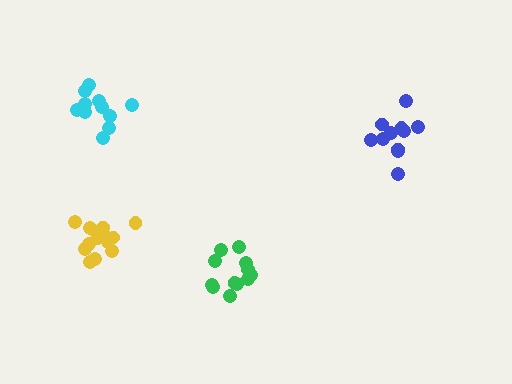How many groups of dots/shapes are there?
There are 4 groups.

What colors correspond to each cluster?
The clusters are colored: blue, cyan, green, yellow.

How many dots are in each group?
Group 1: 11 dots, Group 2: 11 dots, Group 3: 12 dots, Group 4: 14 dots (48 total).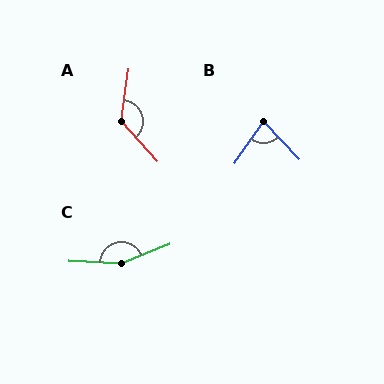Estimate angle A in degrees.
Approximately 130 degrees.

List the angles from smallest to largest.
B (78°), A (130°), C (155°).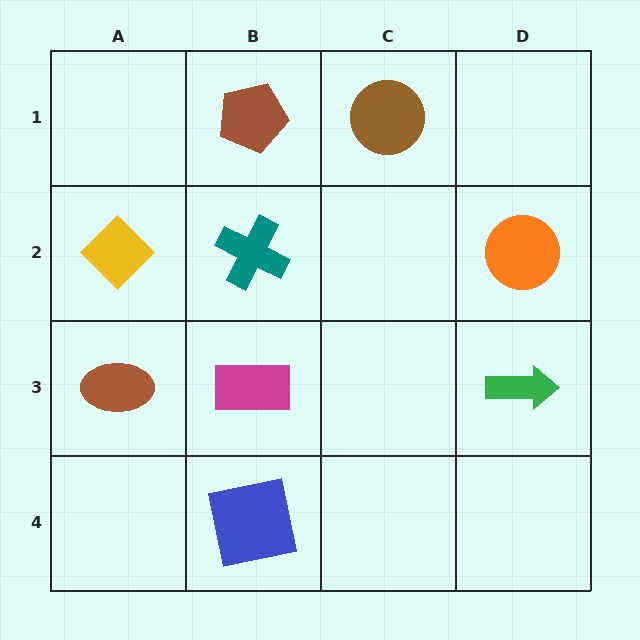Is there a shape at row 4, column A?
No, that cell is empty.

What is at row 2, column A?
A yellow diamond.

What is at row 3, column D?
A green arrow.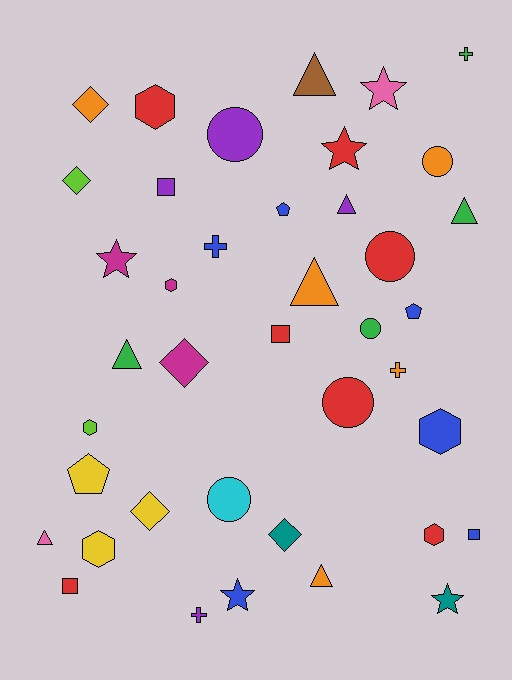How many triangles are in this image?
There are 7 triangles.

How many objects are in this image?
There are 40 objects.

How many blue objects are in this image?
There are 6 blue objects.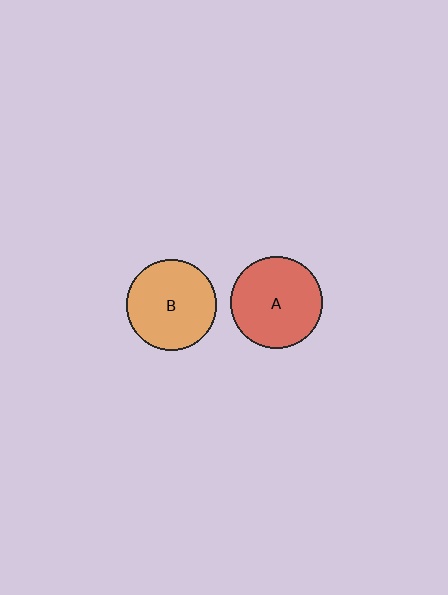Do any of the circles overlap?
No, none of the circles overlap.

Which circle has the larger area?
Circle A (red).